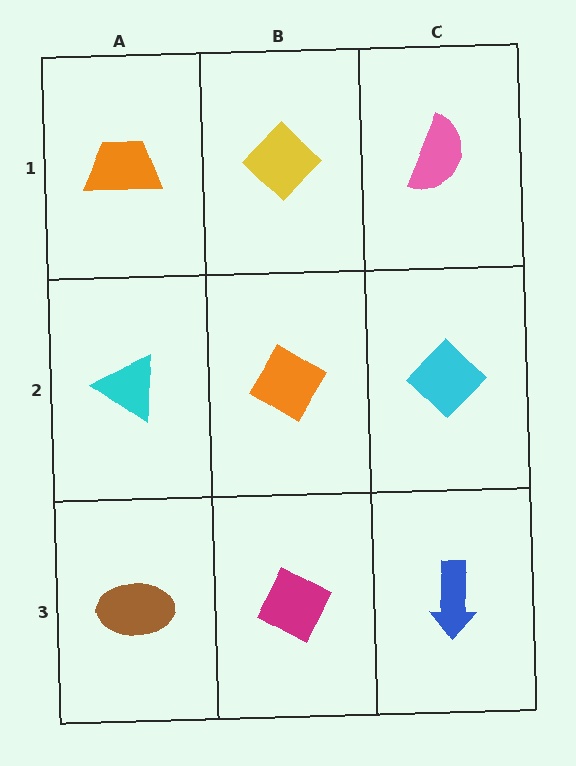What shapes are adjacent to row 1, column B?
An orange diamond (row 2, column B), an orange trapezoid (row 1, column A), a pink semicircle (row 1, column C).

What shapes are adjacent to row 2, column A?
An orange trapezoid (row 1, column A), a brown ellipse (row 3, column A), an orange diamond (row 2, column B).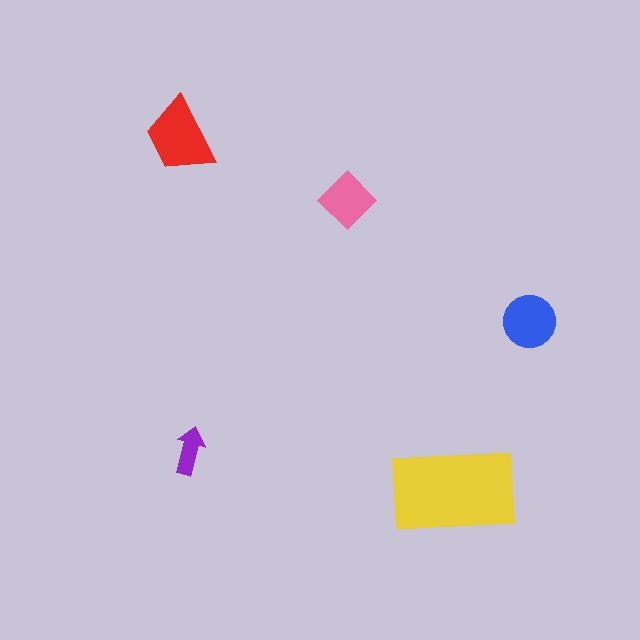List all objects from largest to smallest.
The yellow rectangle, the red trapezoid, the blue circle, the pink diamond, the purple arrow.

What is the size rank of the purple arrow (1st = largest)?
5th.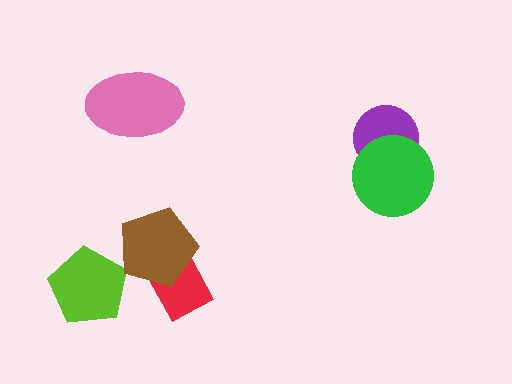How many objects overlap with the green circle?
1 object overlaps with the green circle.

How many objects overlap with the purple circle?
1 object overlaps with the purple circle.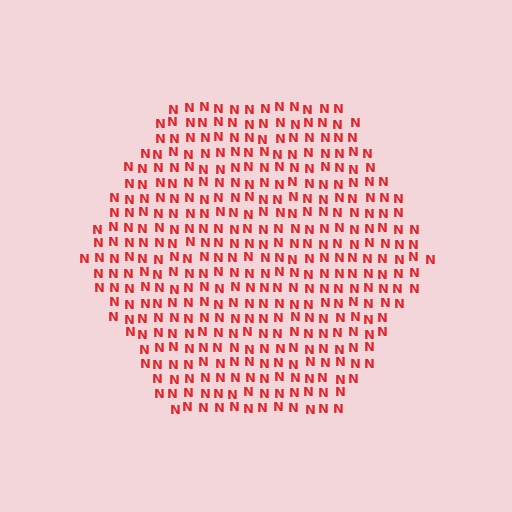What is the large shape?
The large shape is a hexagon.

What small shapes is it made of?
It is made of small letter N's.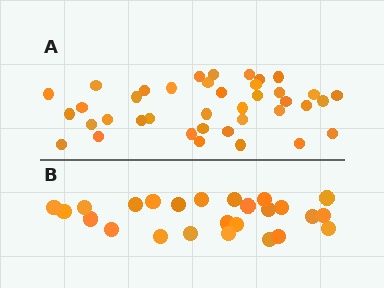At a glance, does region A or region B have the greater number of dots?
Region A (the top region) has more dots.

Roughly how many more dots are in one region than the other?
Region A has approximately 15 more dots than region B.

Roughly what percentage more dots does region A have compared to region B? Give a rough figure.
About 55% more.